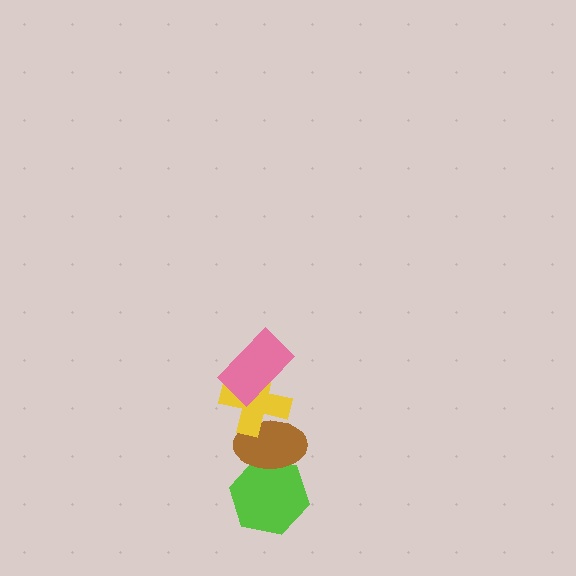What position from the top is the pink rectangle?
The pink rectangle is 1st from the top.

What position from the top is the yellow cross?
The yellow cross is 2nd from the top.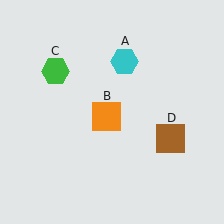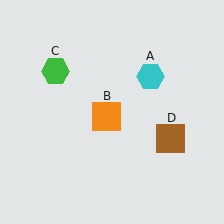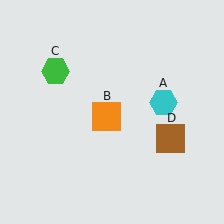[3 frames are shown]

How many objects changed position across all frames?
1 object changed position: cyan hexagon (object A).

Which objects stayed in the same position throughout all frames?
Orange square (object B) and green hexagon (object C) and brown square (object D) remained stationary.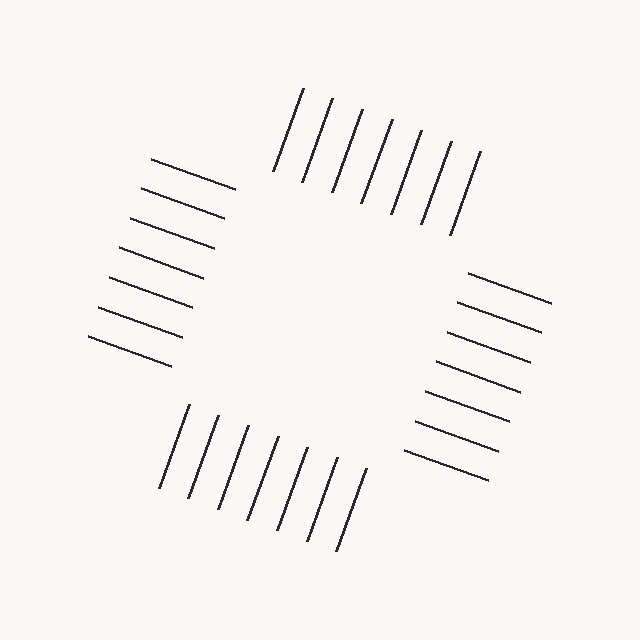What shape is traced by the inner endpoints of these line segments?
An illusory square — the line segments terminate on its edges but no continuous stroke is drawn.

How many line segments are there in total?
28 — 7 along each of the 4 edges.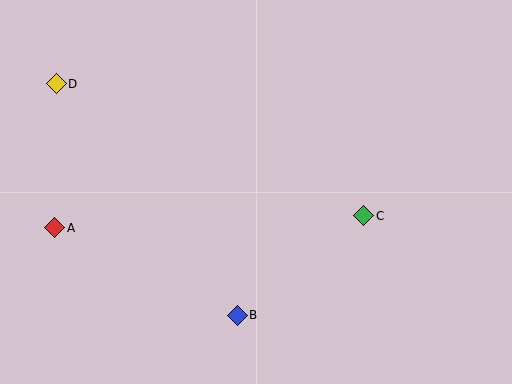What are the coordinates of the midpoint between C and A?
The midpoint between C and A is at (209, 222).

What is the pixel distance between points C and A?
The distance between C and A is 309 pixels.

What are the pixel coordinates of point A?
Point A is at (55, 228).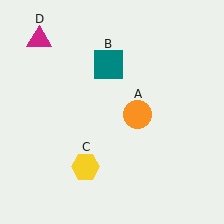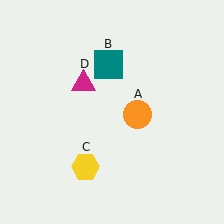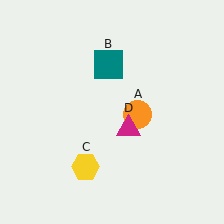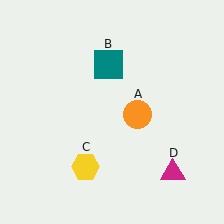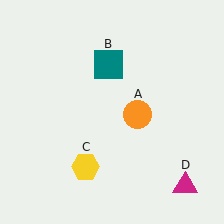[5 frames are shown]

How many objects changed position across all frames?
1 object changed position: magenta triangle (object D).